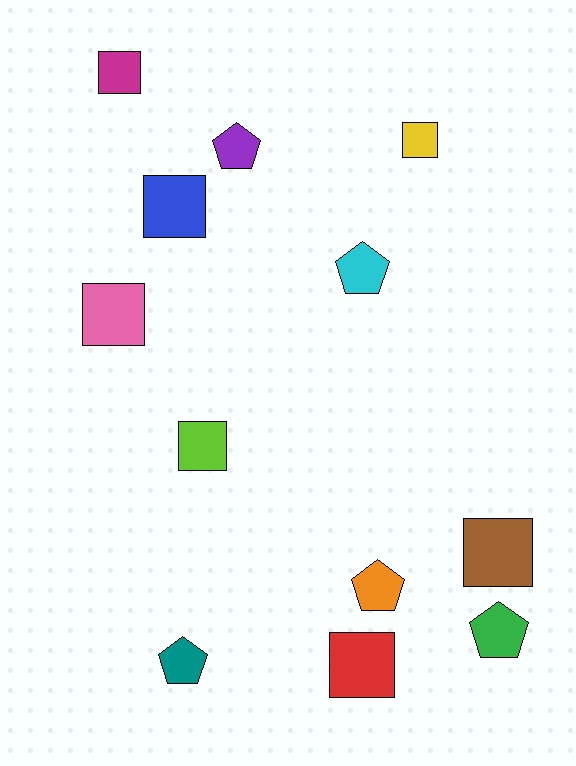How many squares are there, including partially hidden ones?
There are 7 squares.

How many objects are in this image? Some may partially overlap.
There are 12 objects.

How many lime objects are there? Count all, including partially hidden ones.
There is 1 lime object.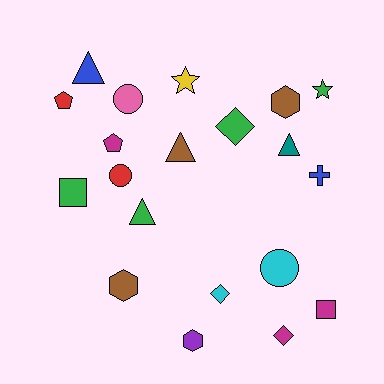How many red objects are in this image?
There are 2 red objects.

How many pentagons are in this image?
There are 2 pentagons.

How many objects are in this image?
There are 20 objects.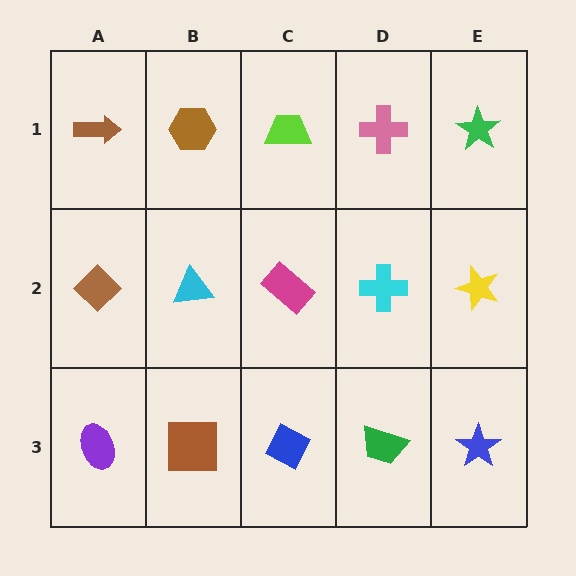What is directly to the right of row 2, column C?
A cyan cross.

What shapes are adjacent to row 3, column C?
A magenta rectangle (row 2, column C), a brown square (row 3, column B), a green trapezoid (row 3, column D).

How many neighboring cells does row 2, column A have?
3.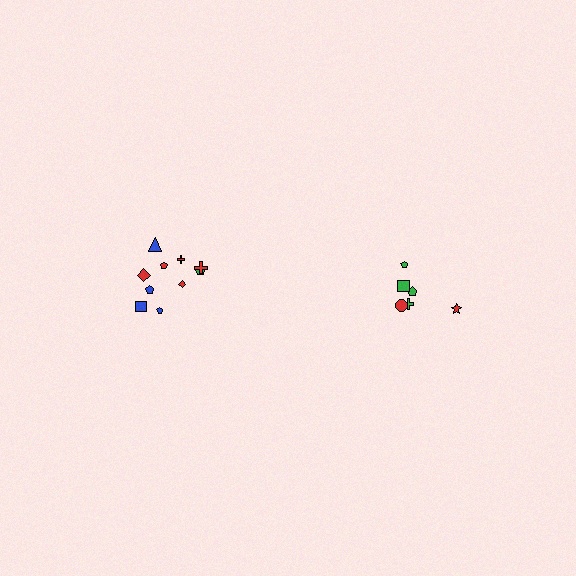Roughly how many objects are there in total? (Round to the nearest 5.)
Roughly 15 objects in total.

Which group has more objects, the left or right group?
The left group.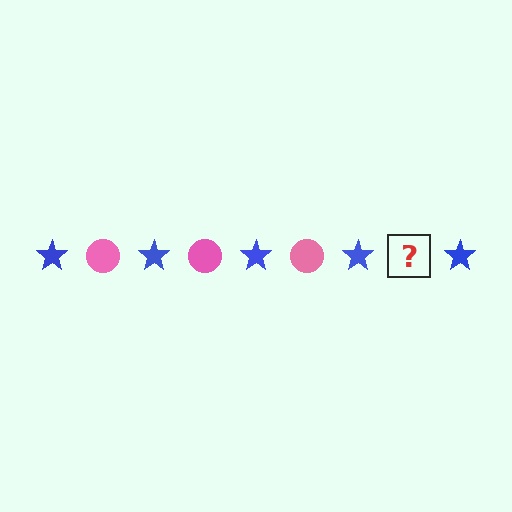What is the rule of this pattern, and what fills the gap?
The rule is that the pattern alternates between blue star and pink circle. The gap should be filled with a pink circle.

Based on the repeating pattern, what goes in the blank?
The blank should be a pink circle.